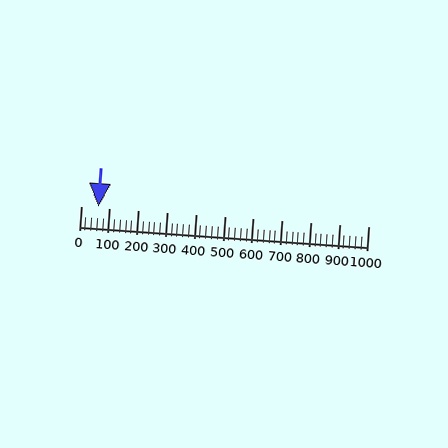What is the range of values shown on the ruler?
The ruler shows values from 0 to 1000.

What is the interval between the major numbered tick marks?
The major tick marks are spaced 100 units apart.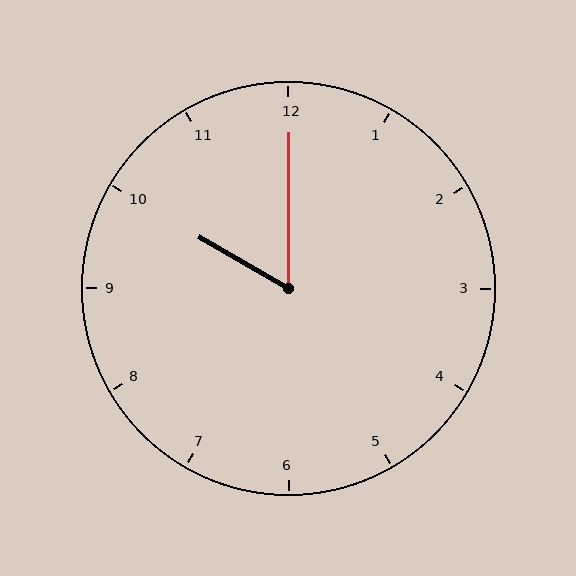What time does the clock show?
10:00.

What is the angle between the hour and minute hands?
Approximately 60 degrees.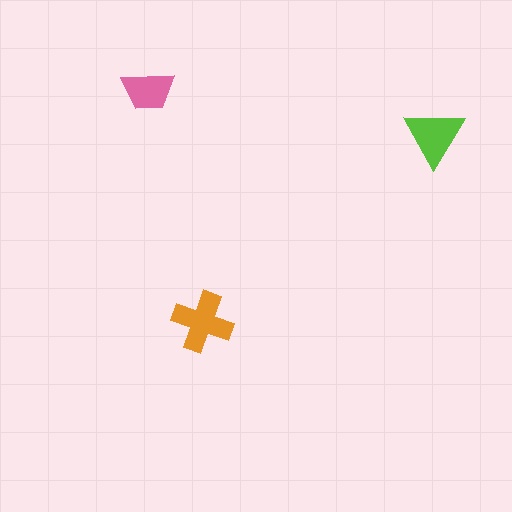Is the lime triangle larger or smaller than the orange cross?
Smaller.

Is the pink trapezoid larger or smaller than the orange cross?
Smaller.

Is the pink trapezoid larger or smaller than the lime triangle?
Smaller.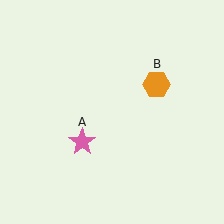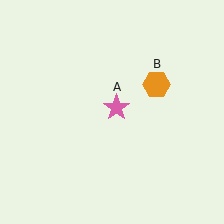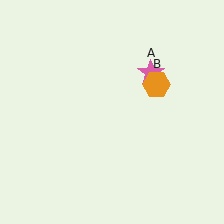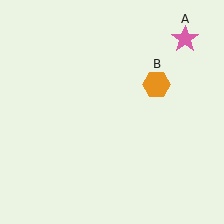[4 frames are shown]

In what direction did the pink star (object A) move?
The pink star (object A) moved up and to the right.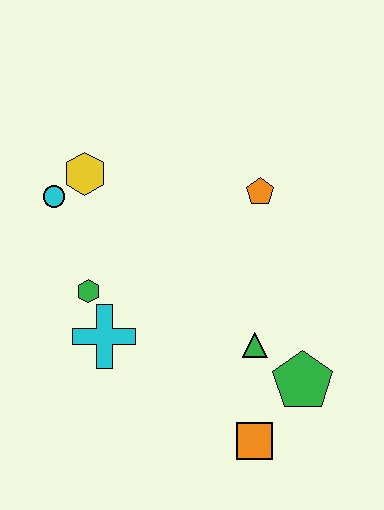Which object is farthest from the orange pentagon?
The orange square is farthest from the orange pentagon.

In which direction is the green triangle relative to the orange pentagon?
The green triangle is below the orange pentagon.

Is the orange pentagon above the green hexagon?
Yes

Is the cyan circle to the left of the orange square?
Yes